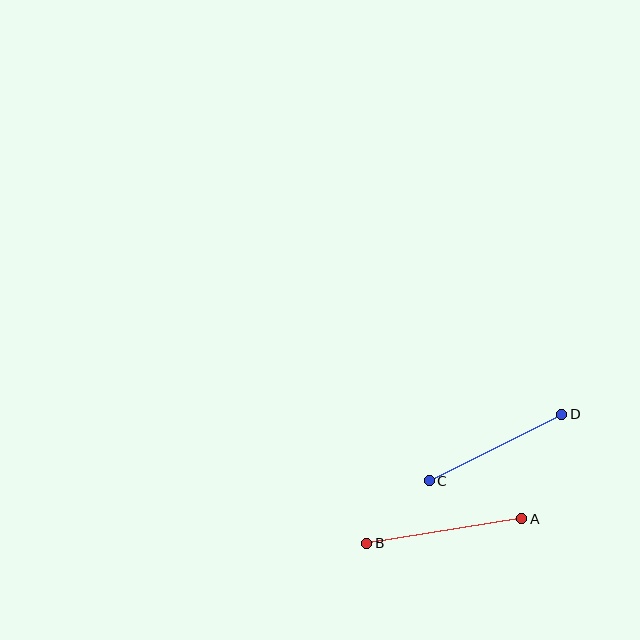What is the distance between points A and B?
The distance is approximately 157 pixels.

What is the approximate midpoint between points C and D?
The midpoint is at approximately (495, 448) pixels.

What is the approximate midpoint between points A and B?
The midpoint is at approximately (444, 531) pixels.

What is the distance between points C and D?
The distance is approximately 148 pixels.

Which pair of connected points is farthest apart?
Points A and B are farthest apart.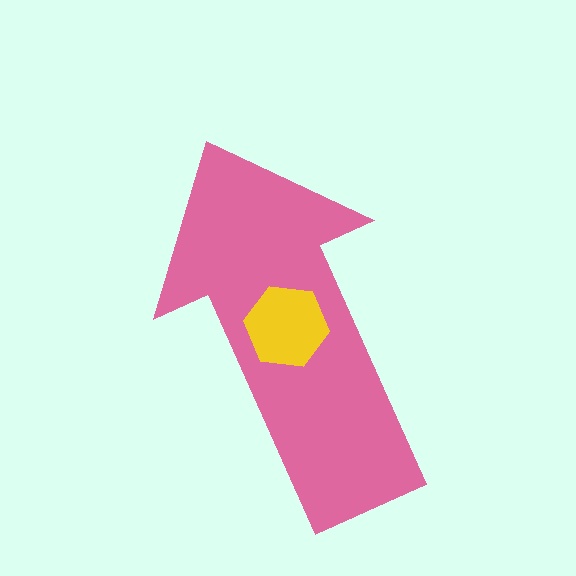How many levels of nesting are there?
2.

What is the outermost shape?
The pink arrow.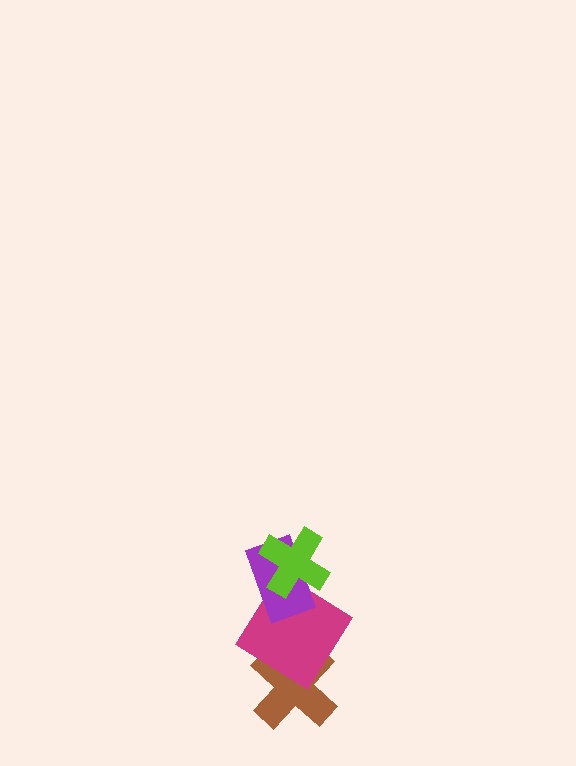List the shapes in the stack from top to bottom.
From top to bottom: the lime cross, the purple rectangle, the magenta diamond, the brown cross.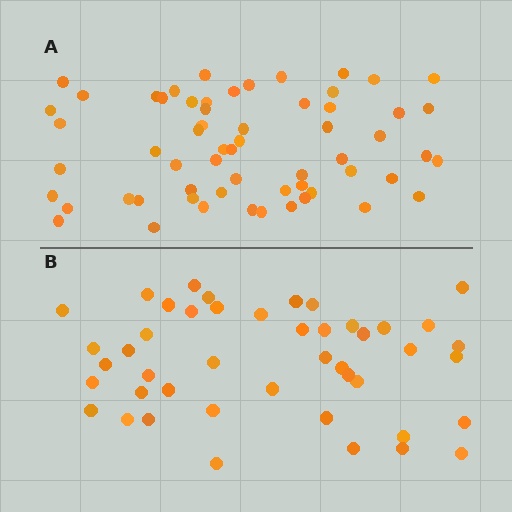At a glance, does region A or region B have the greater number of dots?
Region A (the top region) has more dots.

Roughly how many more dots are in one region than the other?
Region A has approximately 15 more dots than region B.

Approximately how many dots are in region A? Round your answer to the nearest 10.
About 60 dots.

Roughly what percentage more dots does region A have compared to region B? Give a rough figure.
About 35% more.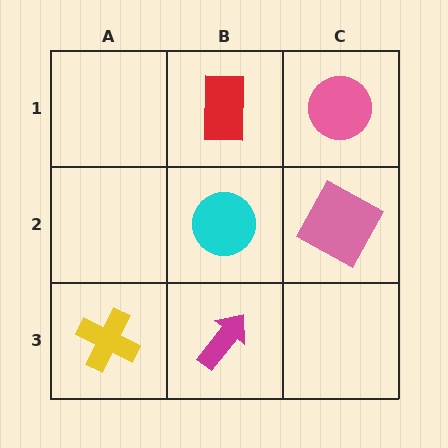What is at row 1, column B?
A red rectangle.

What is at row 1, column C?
A pink circle.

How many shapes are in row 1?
2 shapes.